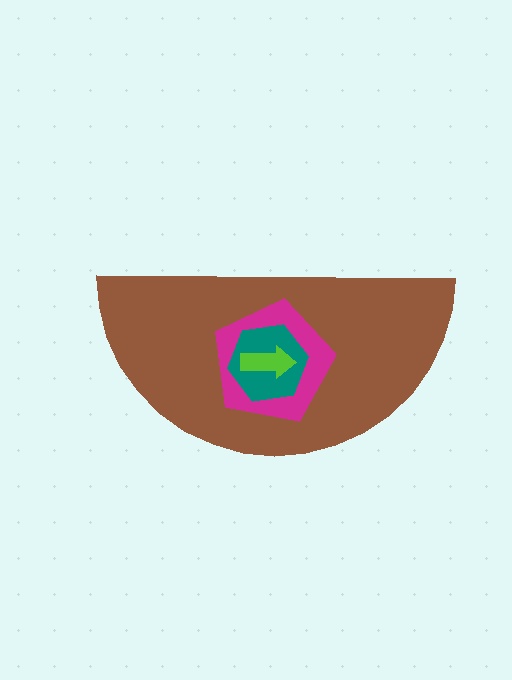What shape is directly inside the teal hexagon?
The lime arrow.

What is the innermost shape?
The lime arrow.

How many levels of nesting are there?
4.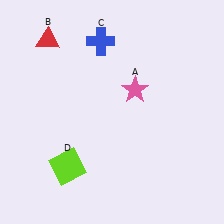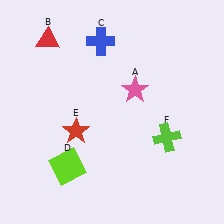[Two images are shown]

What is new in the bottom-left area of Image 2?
A red star (E) was added in the bottom-left area of Image 2.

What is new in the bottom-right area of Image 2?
A lime cross (F) was added in the bottom-right area of Image 2.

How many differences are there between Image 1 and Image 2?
There are 2 differences between the two images.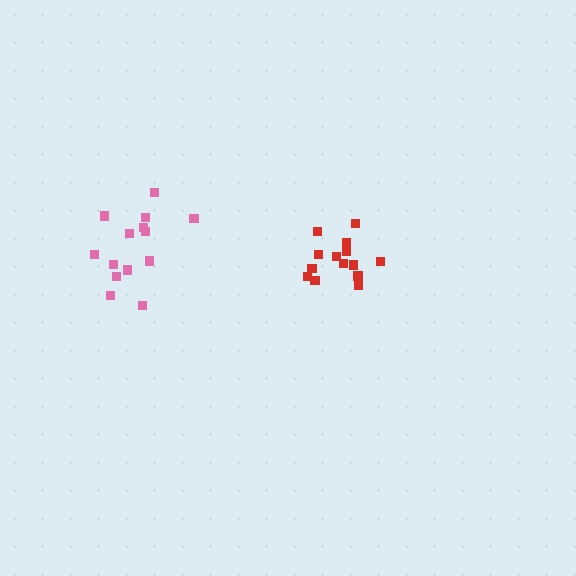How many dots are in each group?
Group 1: 14 dots, Group 2: 14 dots (28 total).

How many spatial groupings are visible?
There are 2 spatial groupings.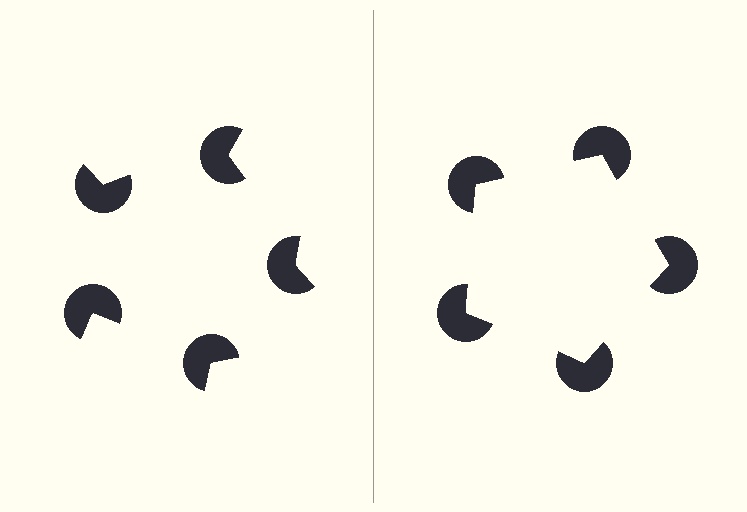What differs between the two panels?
The pac-man discs are positioned identically on both sides; only the wedge orientations differ. On the right they align to a pentagon; on the left they are misaligned.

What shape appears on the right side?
An illusory pentagon.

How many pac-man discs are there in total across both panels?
10 — 5 on each side.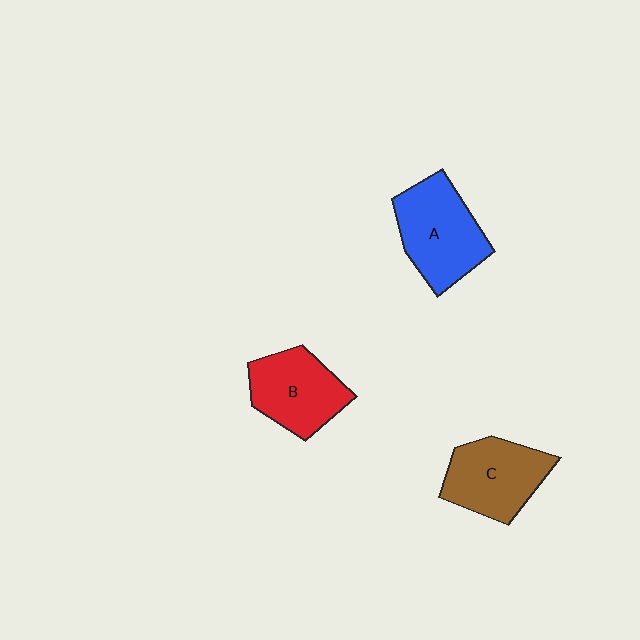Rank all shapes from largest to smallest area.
From largest to smallest: A (blue), C (brown), B (red).